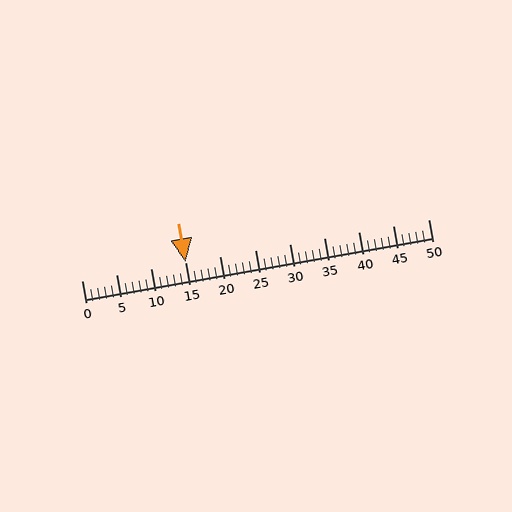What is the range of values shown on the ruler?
The ruler shows values from 0 to 50.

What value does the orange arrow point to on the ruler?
The orange arrow points to approximately 15.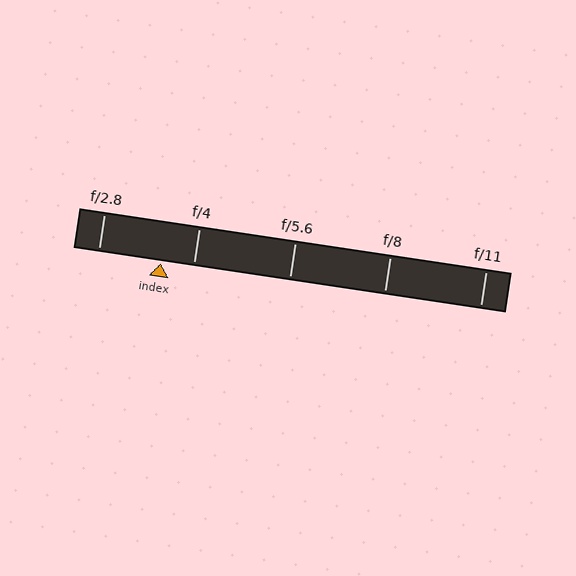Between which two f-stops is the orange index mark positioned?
The index mark is between f/2.8 and f/4.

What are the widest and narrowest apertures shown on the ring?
The widest aperture shown is f/2.8 and the narrowest is f/11.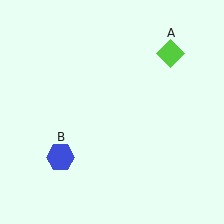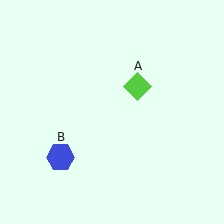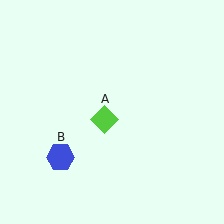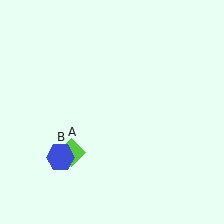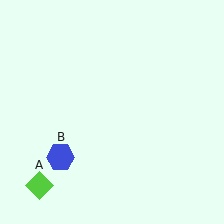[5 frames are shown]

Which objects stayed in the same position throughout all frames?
Blue hexagon (object B) remained stationary.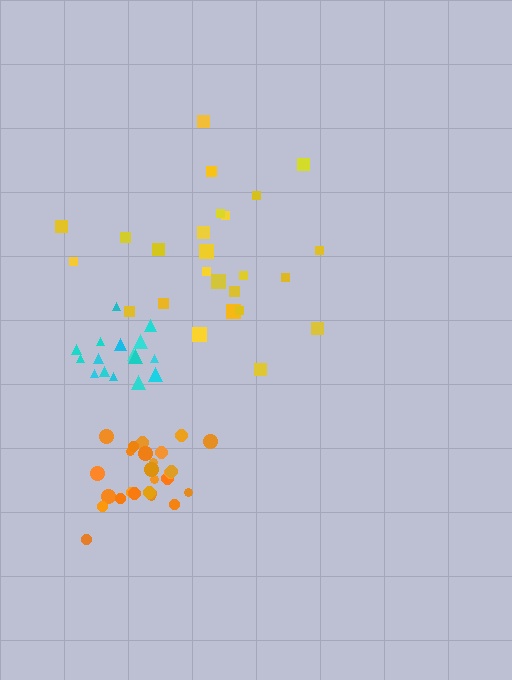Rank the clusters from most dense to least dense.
orange, cyan, yellow.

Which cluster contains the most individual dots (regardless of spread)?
Orange (26).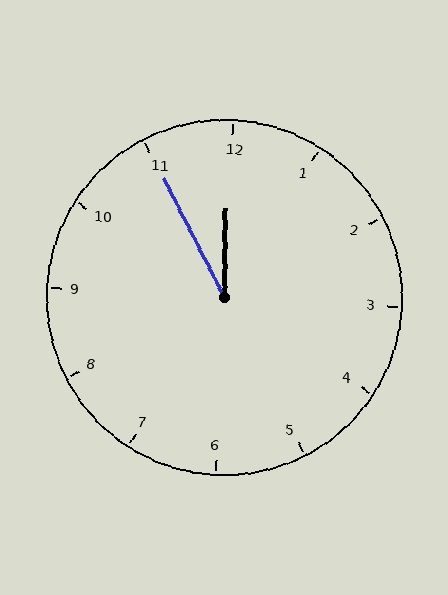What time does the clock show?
11:55.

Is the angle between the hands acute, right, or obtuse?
It is acute.